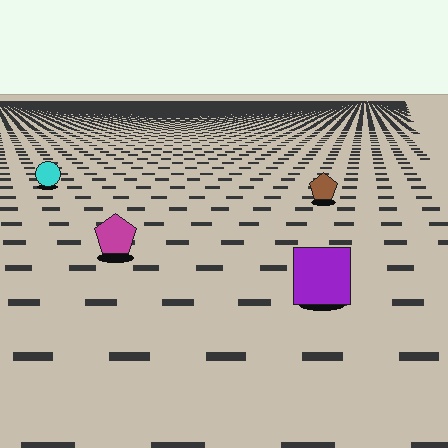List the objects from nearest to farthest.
From nearest to farthest: the purple square, the magenta pentagon, the brown pentagon, the cyan circle.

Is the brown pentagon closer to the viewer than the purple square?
No. The purple square is closer — you can tell from the texture gradient: the ground texture is coarser near it.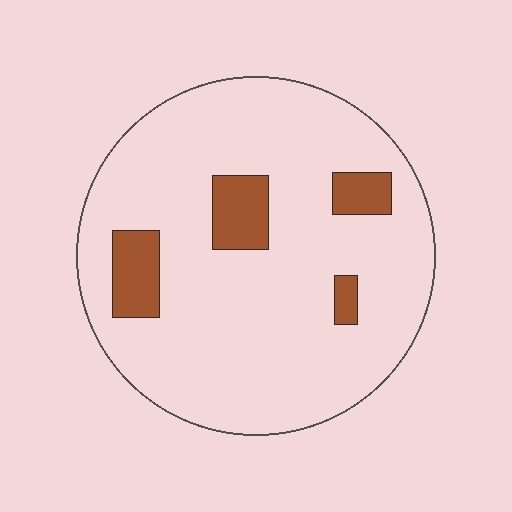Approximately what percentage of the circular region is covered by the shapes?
Approximately 10%.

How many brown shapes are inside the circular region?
4.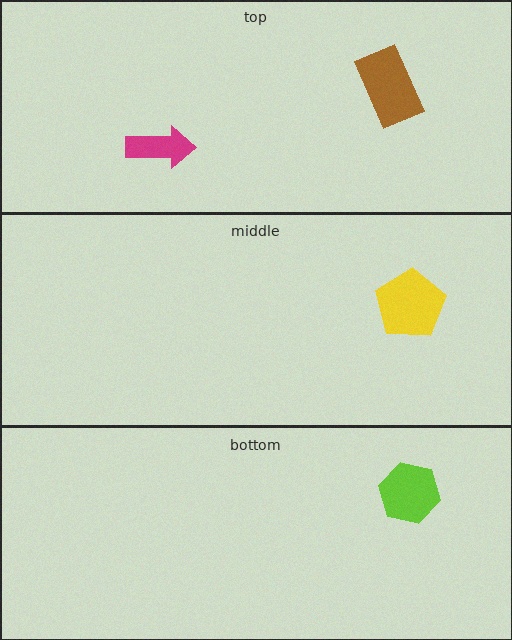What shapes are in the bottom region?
The lime hexagon.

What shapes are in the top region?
The magenta arrow, the brown rectangle.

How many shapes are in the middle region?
1.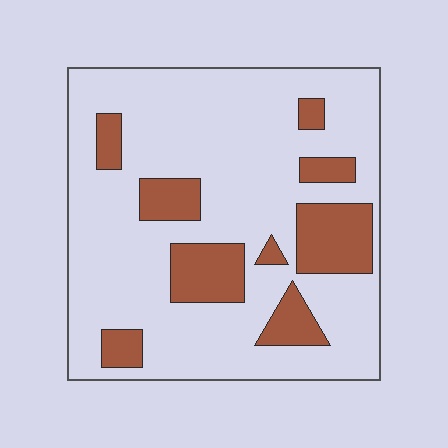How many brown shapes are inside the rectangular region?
9.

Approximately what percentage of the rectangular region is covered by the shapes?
Approximately 20%.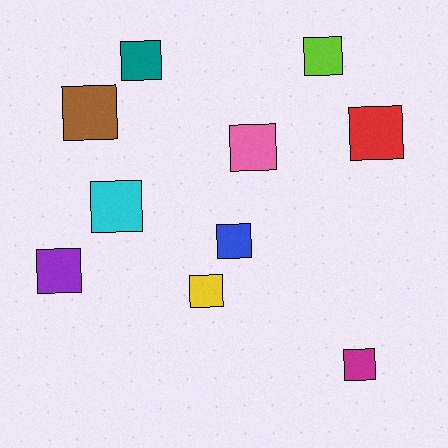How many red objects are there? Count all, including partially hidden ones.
There is 1 red object.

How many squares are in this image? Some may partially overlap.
There are 10 squares.